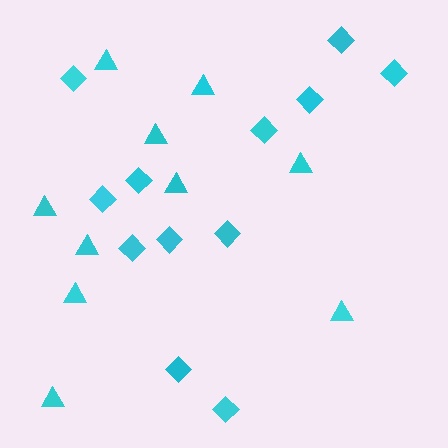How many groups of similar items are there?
There are 2 groups: one group of triangles (10) and one group of diamonds (12).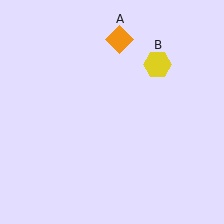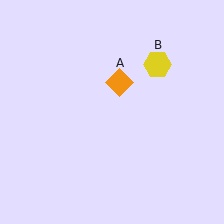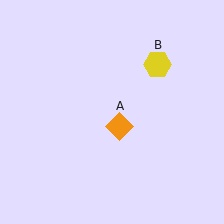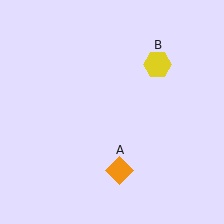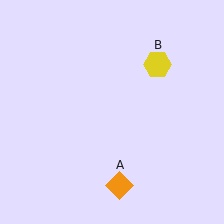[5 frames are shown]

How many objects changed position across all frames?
1 object changed position: orange diamond (object A).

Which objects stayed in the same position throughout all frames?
Yellow hexagon (object B) remained stationary.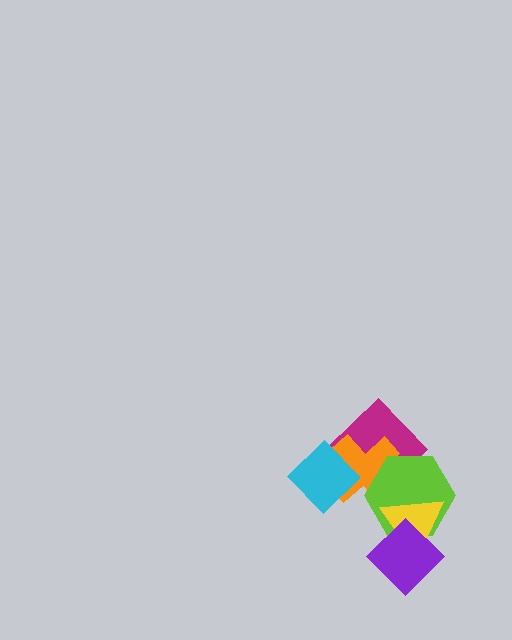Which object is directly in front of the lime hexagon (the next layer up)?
The yellow triangle is directly in front of the lime hexagon.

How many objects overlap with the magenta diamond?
3 objects overlap with the magenta diamond.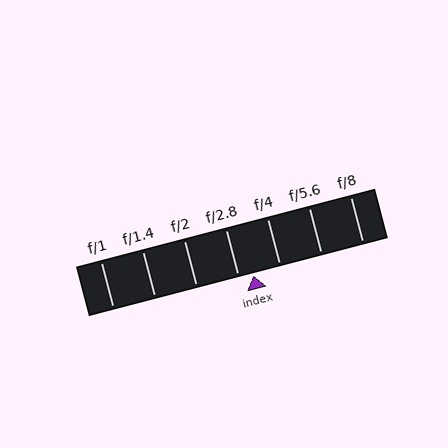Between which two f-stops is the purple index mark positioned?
The index mark is between f/2.8 and f/4.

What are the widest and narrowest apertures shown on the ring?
The widest aperture shown is f/1 and the narrowest is f/8.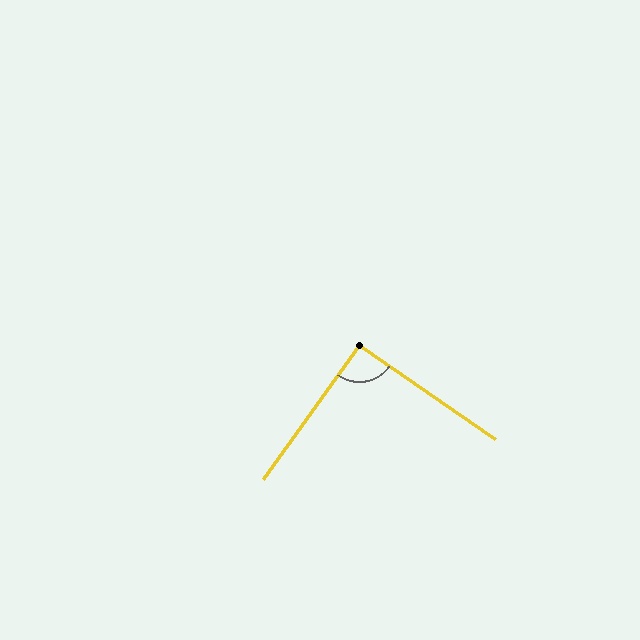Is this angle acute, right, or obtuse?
It is approximately a right angle.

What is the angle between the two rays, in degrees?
Approximately 91 degrees.